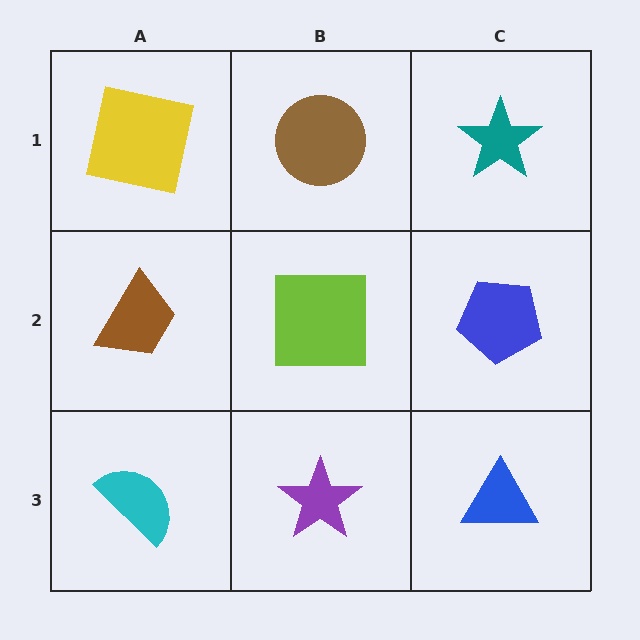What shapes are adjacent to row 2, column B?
A brown circle (row 1, column B), a purple star (row 3, column B), a brown trapezoid (row 2, column A), a blue pentagon (row 2, column C).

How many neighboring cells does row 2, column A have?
3.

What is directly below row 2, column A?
A cyan semicircle.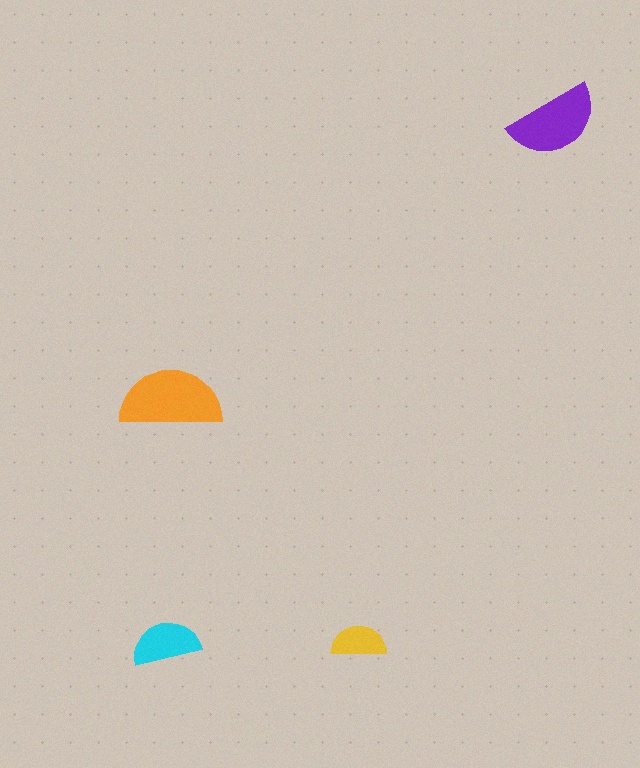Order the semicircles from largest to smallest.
the orange one, the purple one, the cyan one, the yellow one.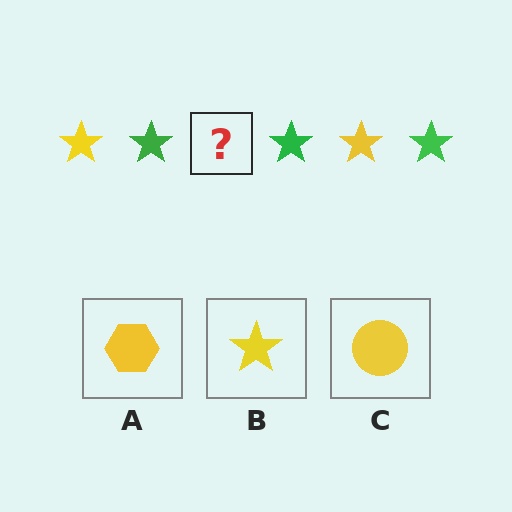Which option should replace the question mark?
Option B.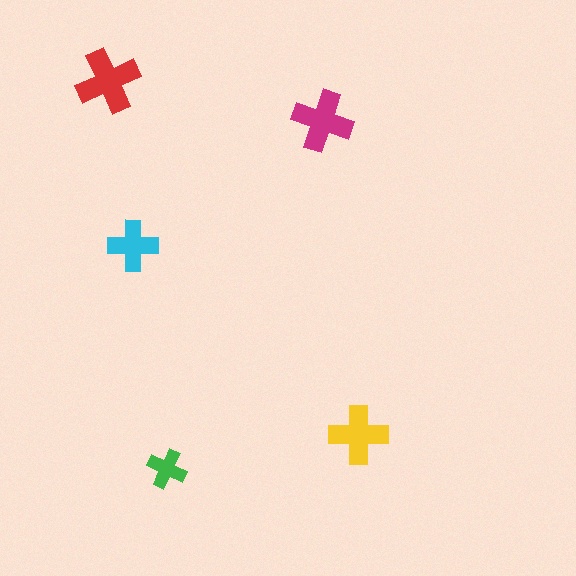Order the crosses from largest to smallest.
the red one, the magenta one, the yellow one, the cyan one, the green one.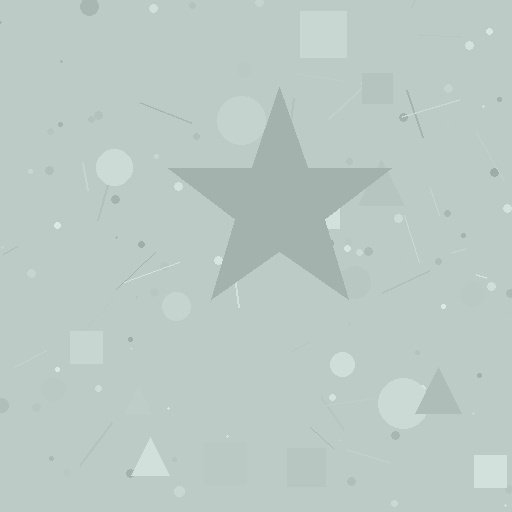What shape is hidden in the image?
A star is hidden in the image.